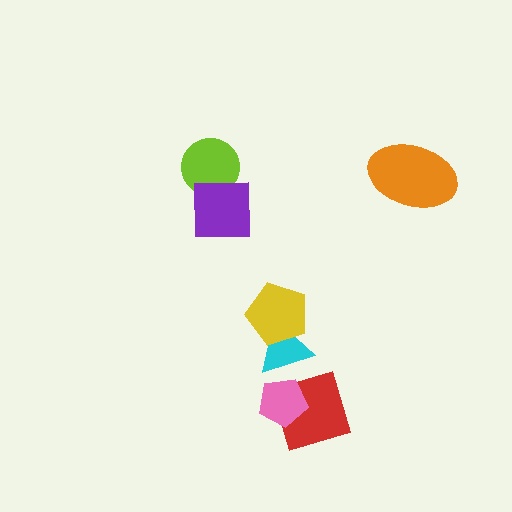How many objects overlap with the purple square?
1 object overlaps with the purple square.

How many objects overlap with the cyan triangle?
1 object overlaps with the cyan triangle.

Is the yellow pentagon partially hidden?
No, no other shape covers it.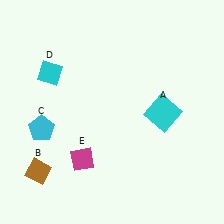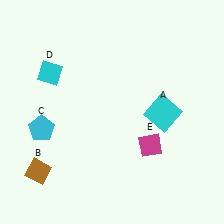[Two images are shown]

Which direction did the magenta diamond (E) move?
The magenta diamond (E) moved right.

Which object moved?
The magenta diamond (E) moved right.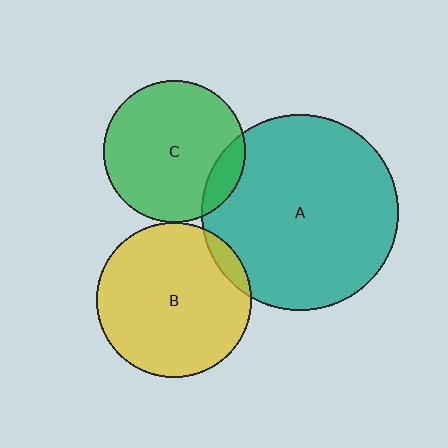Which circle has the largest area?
Circle A (teal).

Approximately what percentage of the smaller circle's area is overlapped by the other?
Approximately 10%.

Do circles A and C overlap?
Yes.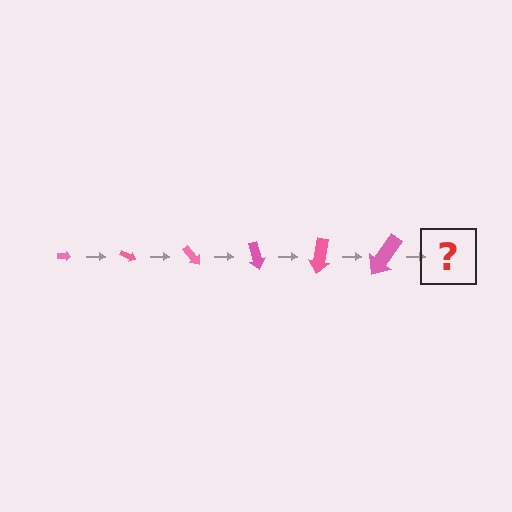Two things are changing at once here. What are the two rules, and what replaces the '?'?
The two rules are that the arrow grows larger each step and it rotates 25 degrees each step. The '?' should be an arrow, larger than the previous one and rotated 150 degrees from the start.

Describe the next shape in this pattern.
It should be an arrow, larger than the previous one and rotated 150 degrees from the start.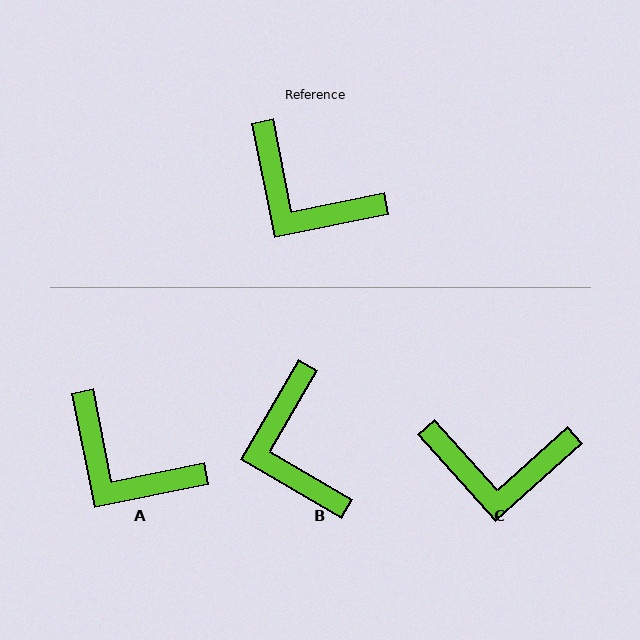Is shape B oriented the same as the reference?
No, it is off by about 41 degrees.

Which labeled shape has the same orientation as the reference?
A.